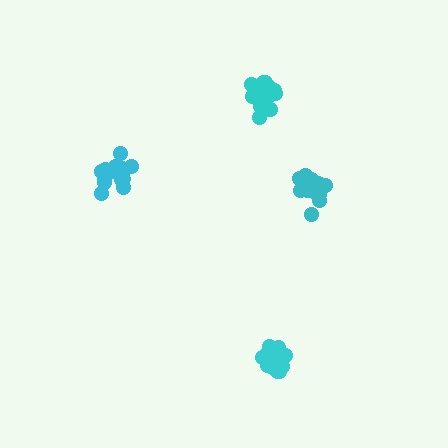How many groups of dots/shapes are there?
There are 4 groups.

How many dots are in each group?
Group 1: 20 dots, Group 2: 21 dots, Group 3: 15 dots, Group 4: 17 dots (73 total).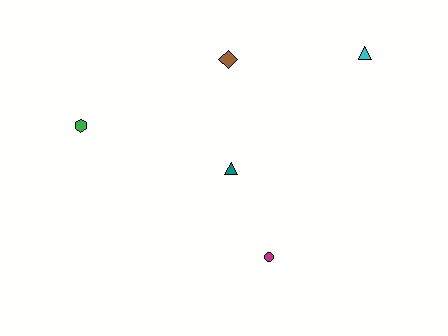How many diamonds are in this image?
There is 1 diamond.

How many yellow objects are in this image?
There are no yellow objects.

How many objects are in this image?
There are 5 objects.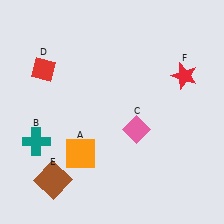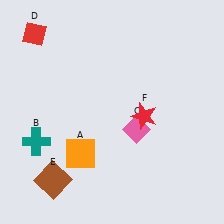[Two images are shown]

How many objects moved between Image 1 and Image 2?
2 objects moved between the two images.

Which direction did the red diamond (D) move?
The red diamond (D) moved up.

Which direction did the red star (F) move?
The red star (F) moved down.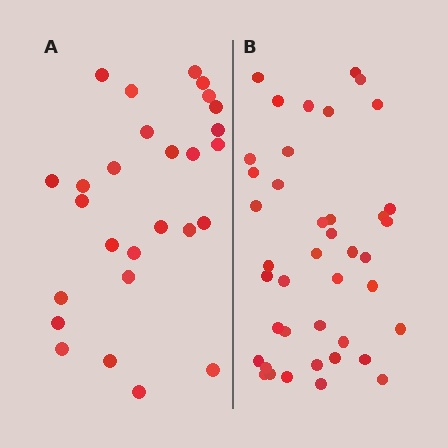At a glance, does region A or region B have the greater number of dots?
Region B (the right region) has more dots.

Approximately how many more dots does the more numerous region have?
Region B has approximately 15 more dots than region A.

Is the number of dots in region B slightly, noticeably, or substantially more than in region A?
Region B has substantially more. The ratio is roughly 1.5 to 1.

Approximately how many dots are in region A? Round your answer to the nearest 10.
About 30 dots. (The exact count is 27, which rounds to 30.)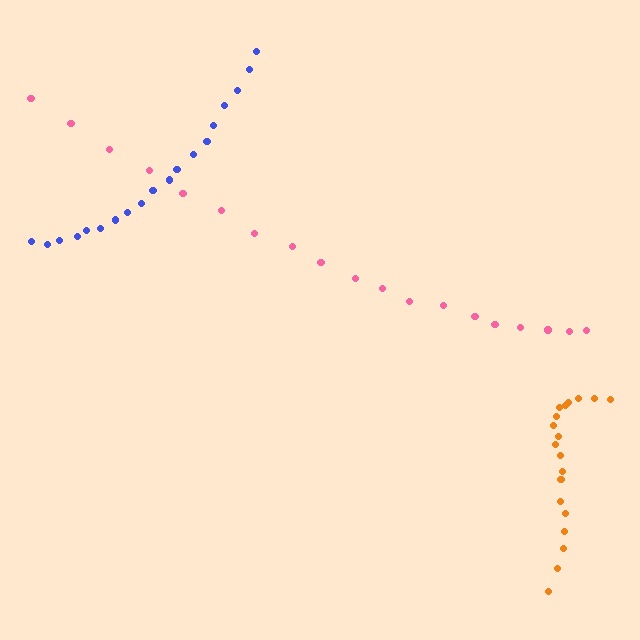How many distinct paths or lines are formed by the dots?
There are 3 distinct paths.